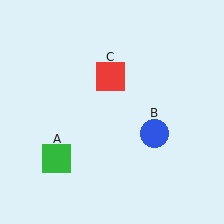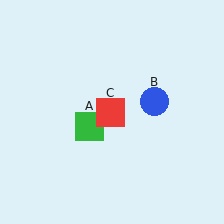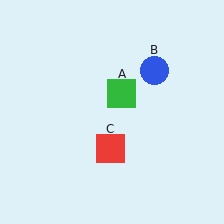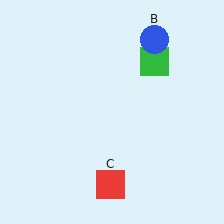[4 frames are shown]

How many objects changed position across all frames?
3 objects changed position: green square (object A), blue circle (object B), red square (object C).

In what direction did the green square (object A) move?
The green square (object A) moved up and to the right.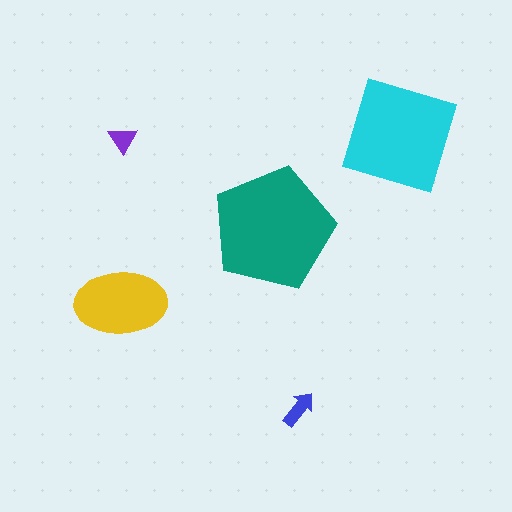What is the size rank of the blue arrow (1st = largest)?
4th.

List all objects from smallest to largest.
The purple triangle, the blue arrow, the yellow ellipse, the cyan diamond, the teal pentagon.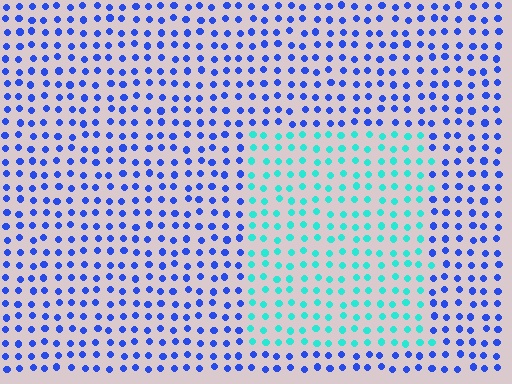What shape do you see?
I see a rectangle.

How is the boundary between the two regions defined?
The boundary is defined purely by a slight shift in hue (about 56 degrees). Spacing, size, and orientation are identical on both sides.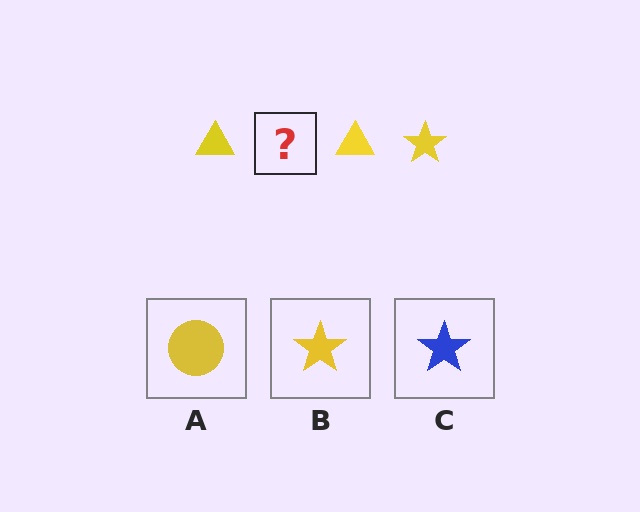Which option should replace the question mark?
Option B.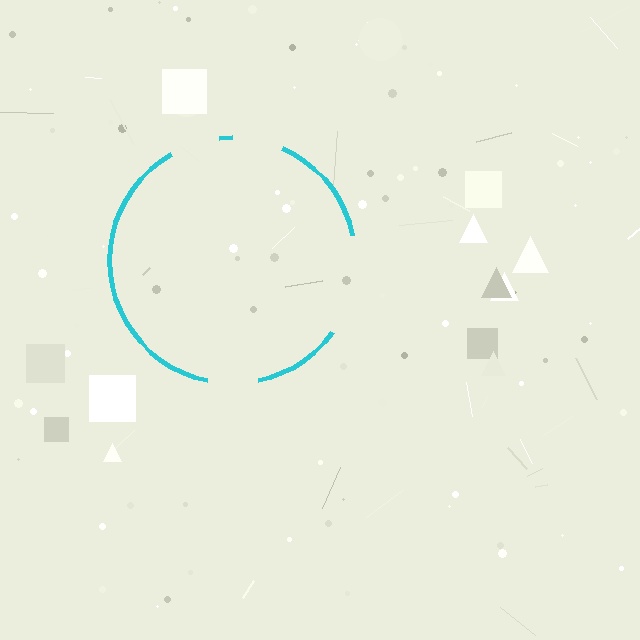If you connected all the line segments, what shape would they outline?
They would outline a circle.